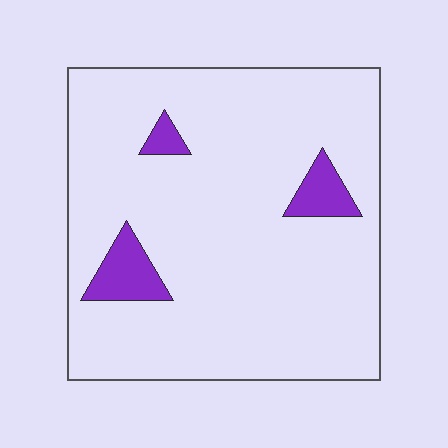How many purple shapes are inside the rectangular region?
3.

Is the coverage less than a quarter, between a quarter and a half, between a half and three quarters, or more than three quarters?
Less than a quarter.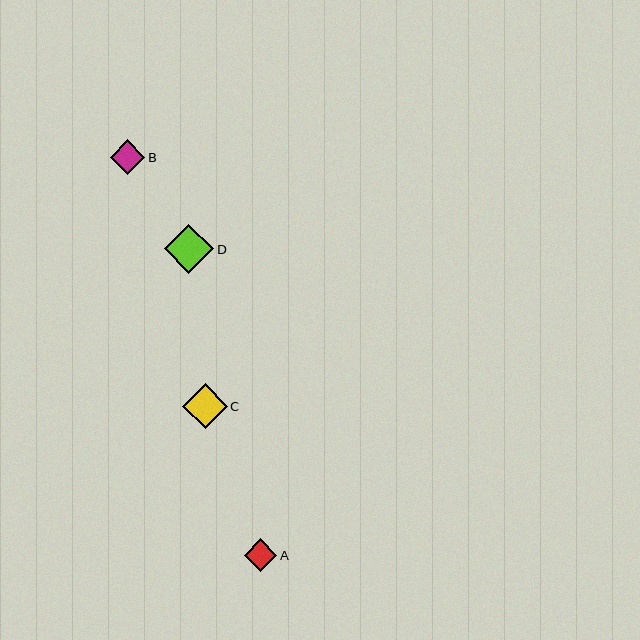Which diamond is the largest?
Diamond D is the largest with a size of approximately 49 pixels.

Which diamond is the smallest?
Diamond A is the smallest with a size of approximately 33 pixels.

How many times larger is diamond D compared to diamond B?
Diamond D is approximately 1.4 times the size of diamond B.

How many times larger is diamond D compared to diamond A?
Diamond D is approximately 1.5 times the size of diamond A.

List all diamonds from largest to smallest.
From largest to smallest: D, C, B, A.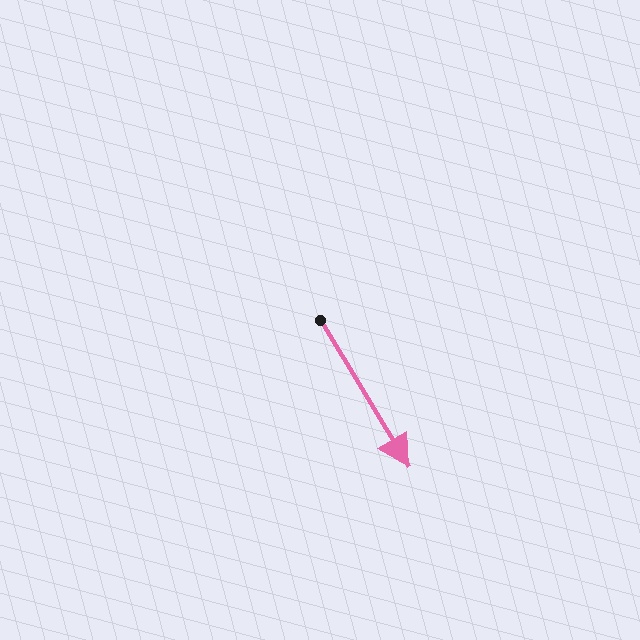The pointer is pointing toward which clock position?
Roughly 5 o'clock.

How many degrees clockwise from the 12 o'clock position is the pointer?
Approximately 149 degrees.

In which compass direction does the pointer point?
Southeast.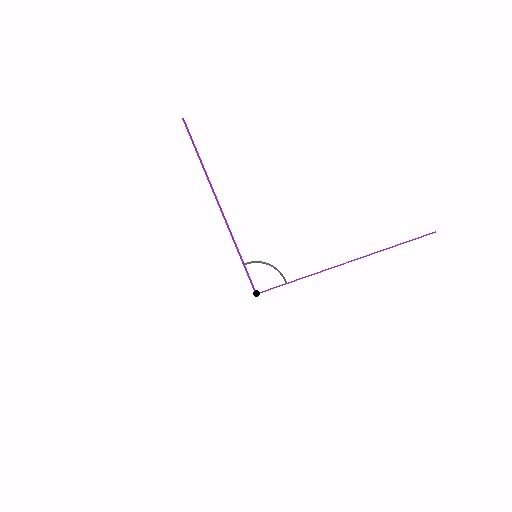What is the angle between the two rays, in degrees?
Approximately 93 degrees.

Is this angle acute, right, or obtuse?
It is approximately a right angle.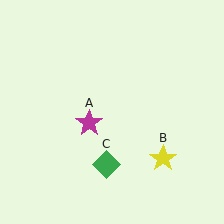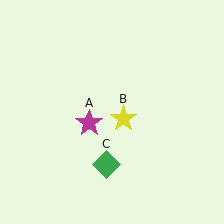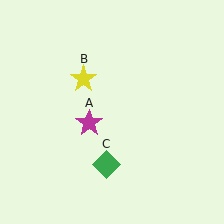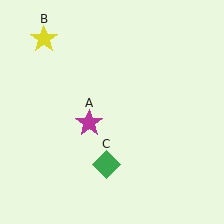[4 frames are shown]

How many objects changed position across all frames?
1 object changed position: yellow star (object B).